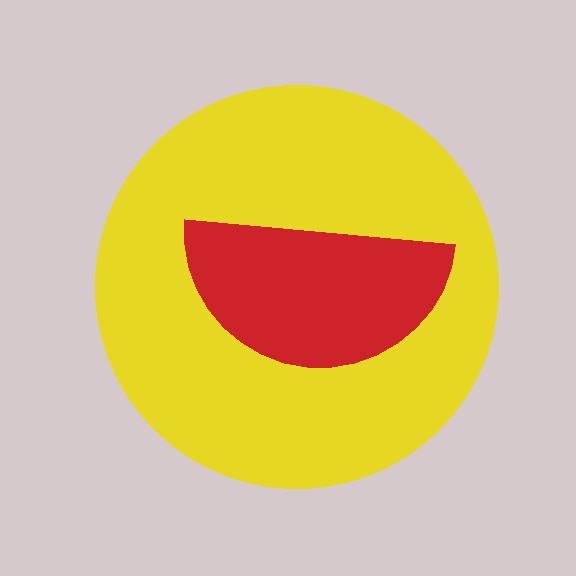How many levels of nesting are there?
2.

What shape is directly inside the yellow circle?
The red semicircle.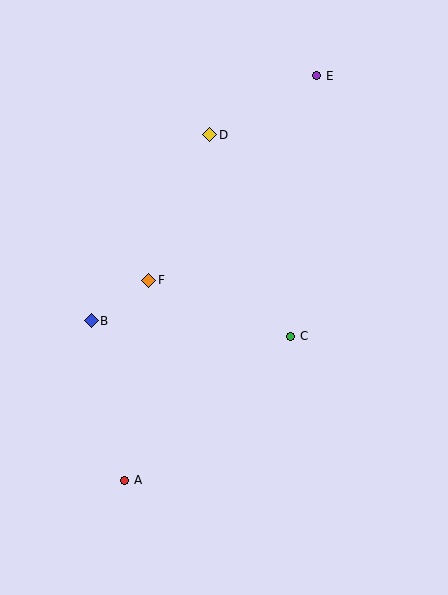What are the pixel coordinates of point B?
Point B is at (91, 321).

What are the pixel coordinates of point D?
Point D is at (210, 135).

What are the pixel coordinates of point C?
Point C is at (291, 336).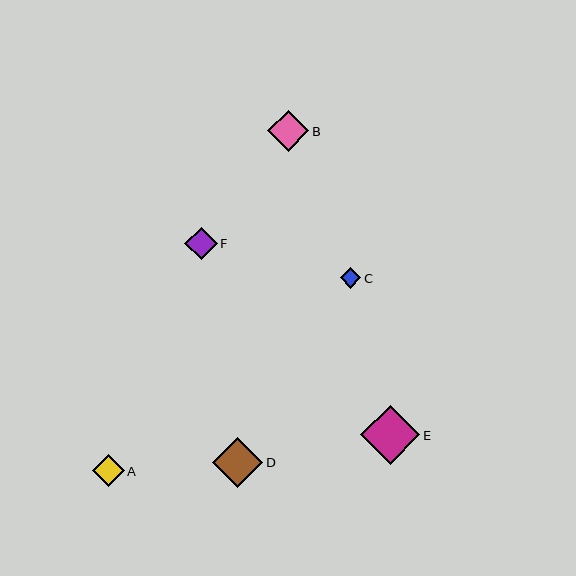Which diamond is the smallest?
Diamond C is the smallest with a size of approximately 21 pixels.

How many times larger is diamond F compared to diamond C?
Diamond F is approximately 1.6 times the size of diamond C.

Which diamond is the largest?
Diamond E is the largest with a size of approximately 59 pixels.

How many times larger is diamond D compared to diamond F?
Diamond D is approximately 1.5 times the size of diamond F.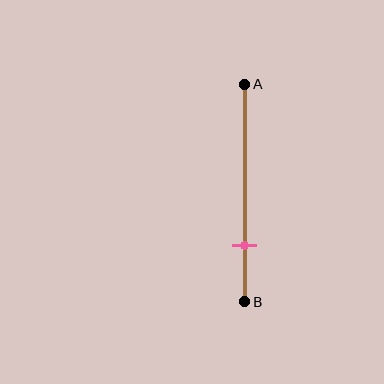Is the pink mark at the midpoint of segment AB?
No, the mark is at about 75% from A, not at the 50% midpoint.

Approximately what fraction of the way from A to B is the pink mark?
The pink mark is approximately 75% of the way from A to B.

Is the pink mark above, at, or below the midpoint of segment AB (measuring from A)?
The pink mark is below the midpoint of segment AB.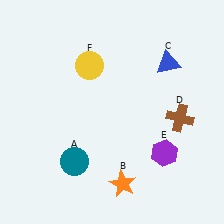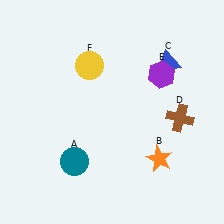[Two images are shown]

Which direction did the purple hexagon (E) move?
The purple hexagon (E) moved up.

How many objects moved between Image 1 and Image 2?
2 objects moved between the two images.